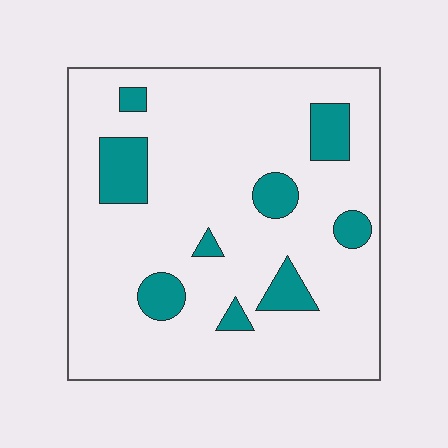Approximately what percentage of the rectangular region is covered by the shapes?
Approximately 15%.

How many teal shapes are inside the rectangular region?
9.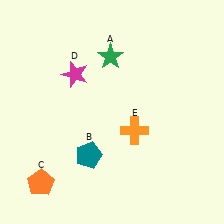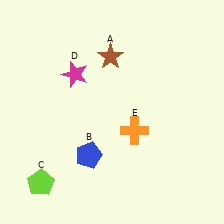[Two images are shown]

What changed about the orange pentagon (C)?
In Image 1, C is orange. In Image 2, it changed to lime.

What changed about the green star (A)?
In Image 1, A is green. In Image 2, it changed to brown.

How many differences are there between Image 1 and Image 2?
There are 3 differences between the two images.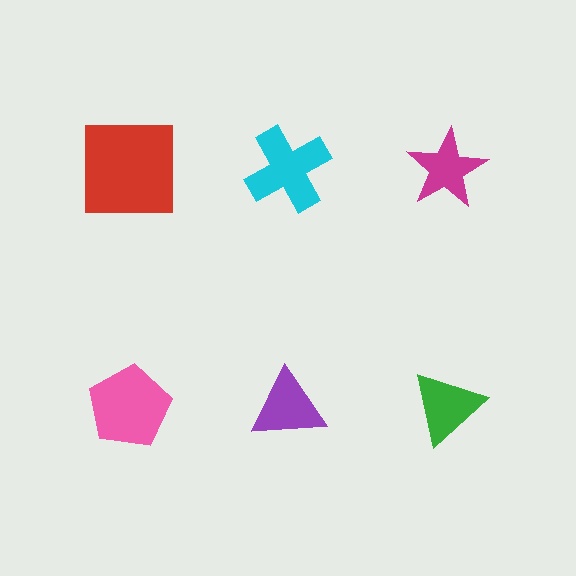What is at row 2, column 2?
A purple triangle.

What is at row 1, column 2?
A cyan cross.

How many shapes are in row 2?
3 shapes.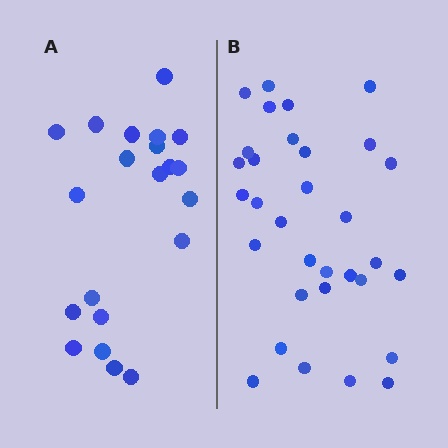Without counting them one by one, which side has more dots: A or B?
Region B (the right region) has more dots.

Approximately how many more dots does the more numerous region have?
Region B has roughly 12 or so more dots than region A.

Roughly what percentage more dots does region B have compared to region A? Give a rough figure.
About 50% more.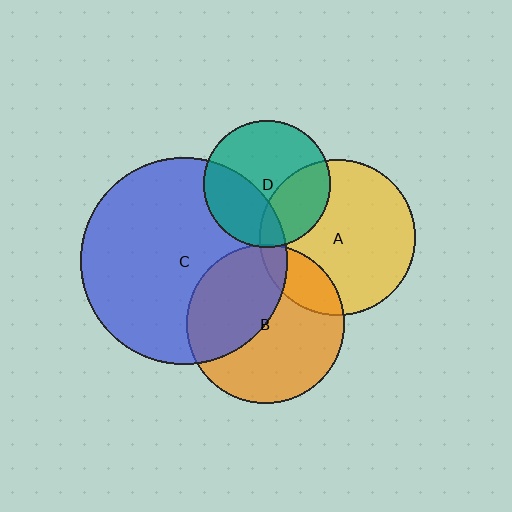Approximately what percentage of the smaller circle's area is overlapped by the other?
Approximately 35%.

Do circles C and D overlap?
Yes.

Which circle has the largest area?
Circle C (blue).